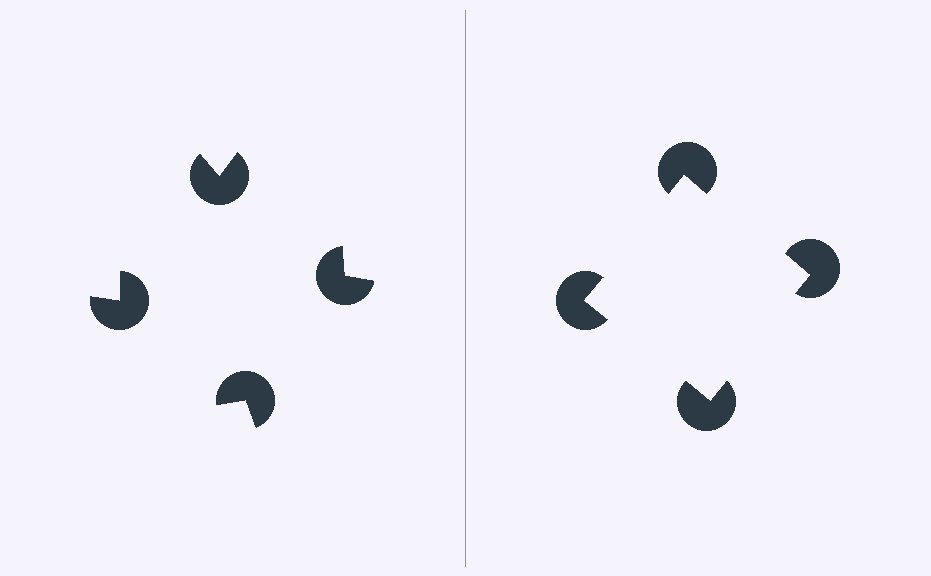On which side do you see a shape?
An illusory square appears on the right side. On the left side the wedge cuts are rotated, so no coherent shape forms.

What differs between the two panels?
The pac-man discs are positioned identically on both sides; only the wedge orientations differ. On the right they align to a square; on the left they are misaligned.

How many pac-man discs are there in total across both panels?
8 — 4 on each side.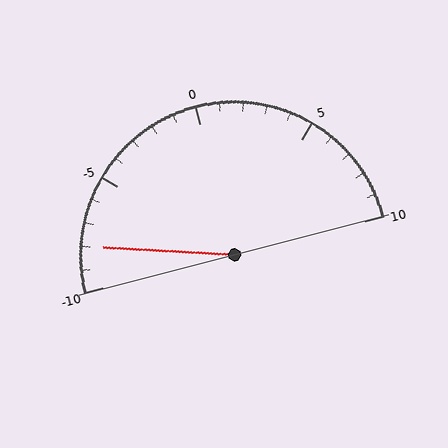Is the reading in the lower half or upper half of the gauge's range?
The reading is in the lower half of the range (-10 to 10).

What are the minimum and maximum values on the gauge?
The gauge ranges from -10 to 10.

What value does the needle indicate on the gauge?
The needle indicates approximately -8.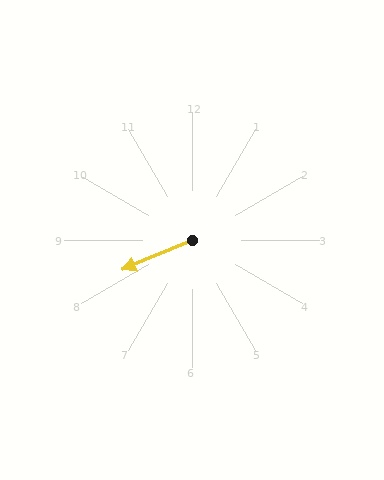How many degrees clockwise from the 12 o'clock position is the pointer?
Approximately 247 degrees.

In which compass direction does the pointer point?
Southwest.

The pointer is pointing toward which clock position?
Roughly 8 o'clock.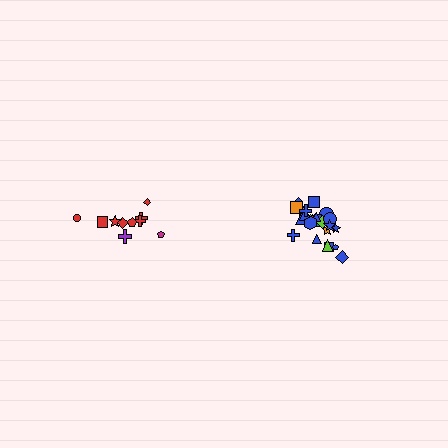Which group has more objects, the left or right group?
The right group.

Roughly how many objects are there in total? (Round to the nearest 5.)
Roughly 35 objects in total.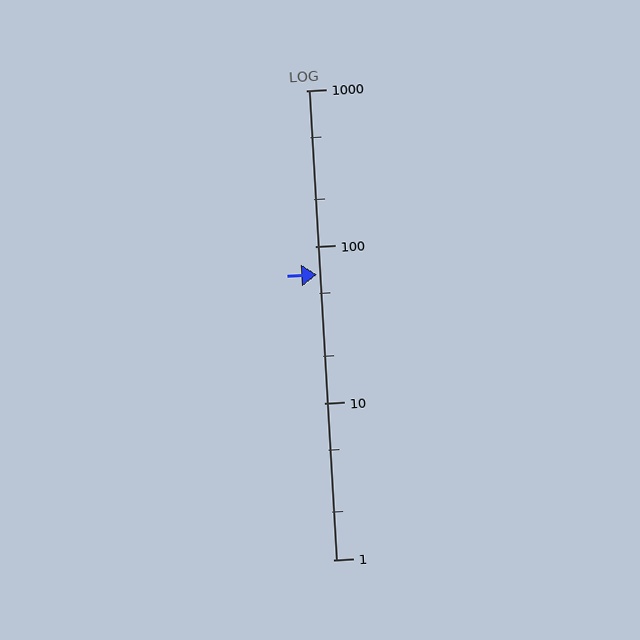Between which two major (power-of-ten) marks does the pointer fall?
The pointer is between 10 and 100.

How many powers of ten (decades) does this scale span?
The scale spans 3 decades, from 1 to 1000.